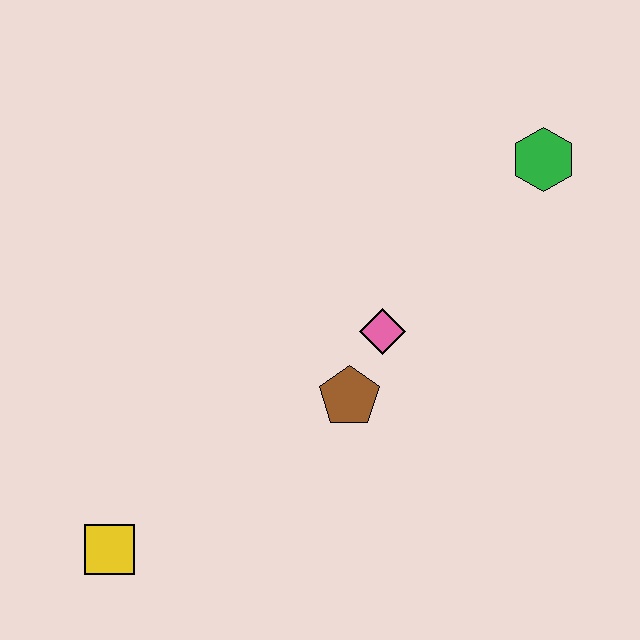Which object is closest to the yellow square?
The brown pentagon is closest to the yellow square.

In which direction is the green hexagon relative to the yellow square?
The green hexagon is to the right of the yellow square.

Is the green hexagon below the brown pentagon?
No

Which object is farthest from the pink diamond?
The yellow square is farthest from the pink diamond.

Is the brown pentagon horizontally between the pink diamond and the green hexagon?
No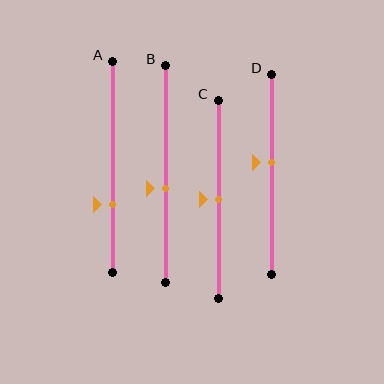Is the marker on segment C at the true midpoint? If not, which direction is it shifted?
Yes, the marker on segment C is at the true midpoint.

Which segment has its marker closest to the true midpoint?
Segment C has its marker closest to the true midpoint.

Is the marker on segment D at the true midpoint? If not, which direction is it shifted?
No, the marker on segment D is shifted upward by about 6% of the segment length.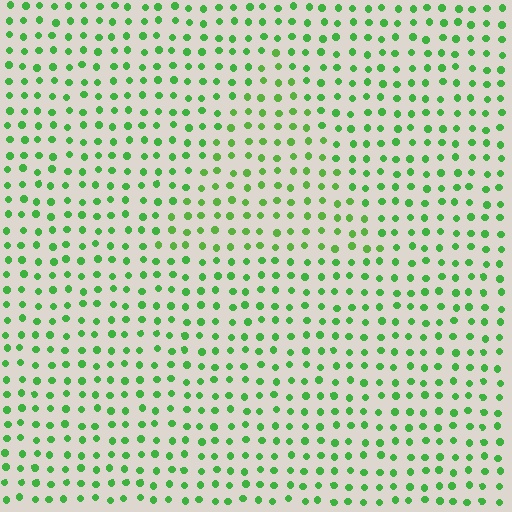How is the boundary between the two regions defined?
The boundary is defined purely by a slight shift in hue (about 15 degrees). Spacing, size, and orientation are identical on both sides.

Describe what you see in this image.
The image is filled with small green elements in a uniform arrangement. A triangle-shaped region is visible where the elements are tinted to a slightly different hue, forming a subtle color boundary.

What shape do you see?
I see a triangle.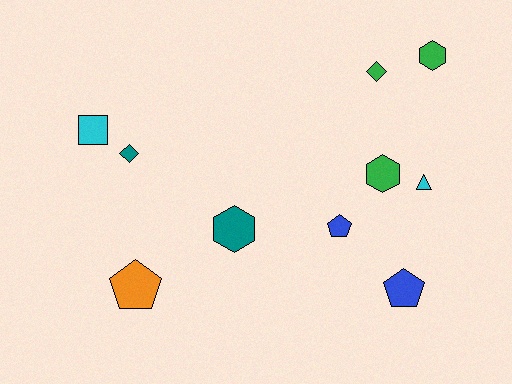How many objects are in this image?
There are 10 objects.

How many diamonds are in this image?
There are 2 diamonds.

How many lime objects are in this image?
There are no lime objects.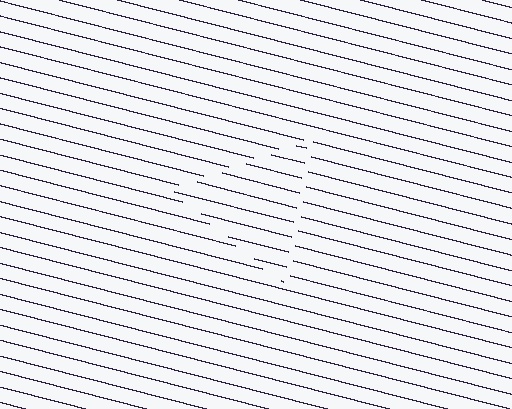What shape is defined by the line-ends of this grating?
An illusory triangle. The interior of the shape contains the same grating, shifted by half a period — the contour is defined by the phase discontinuity where line-ends from the inner and outer gratings abut.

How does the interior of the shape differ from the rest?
The interior of the shape contains the same grating, shifted by half a period — the contour is defined by the phase discontinuity where line-ends from the inner and outer gratings abut.